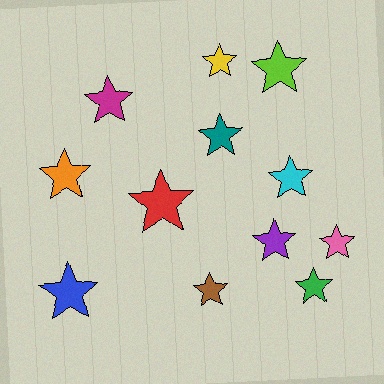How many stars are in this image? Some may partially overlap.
There are 12 stars.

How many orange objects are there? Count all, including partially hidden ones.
There is 1 orange object.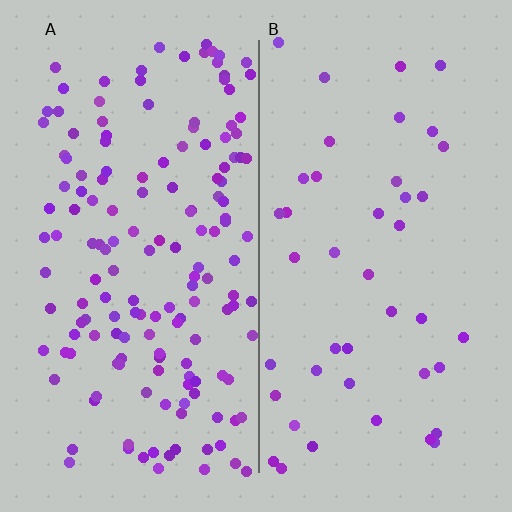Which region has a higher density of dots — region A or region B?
A (the left).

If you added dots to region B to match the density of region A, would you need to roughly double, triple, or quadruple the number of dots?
Approximately quadruple.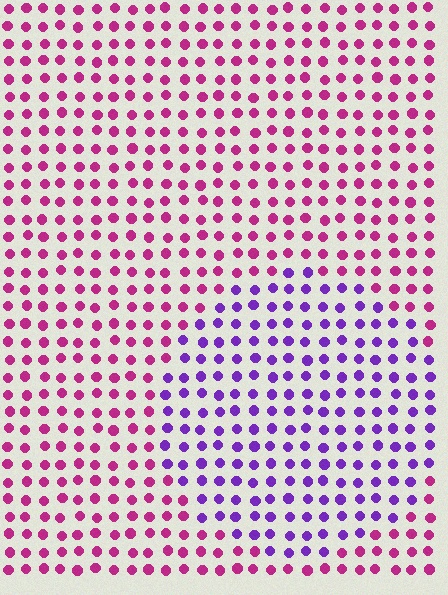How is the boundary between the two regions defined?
The boundary is defined purely by a slight shift in hue (about 49 degrees). Spacing, size, and orientation are identical on both sides.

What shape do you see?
I see a circle.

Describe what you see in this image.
The image is filled with small magenta elements in a uniform arrangement. A circle-shaped region is visible where the elements are tinted to a slightly different hue, forming a subtle color boundary.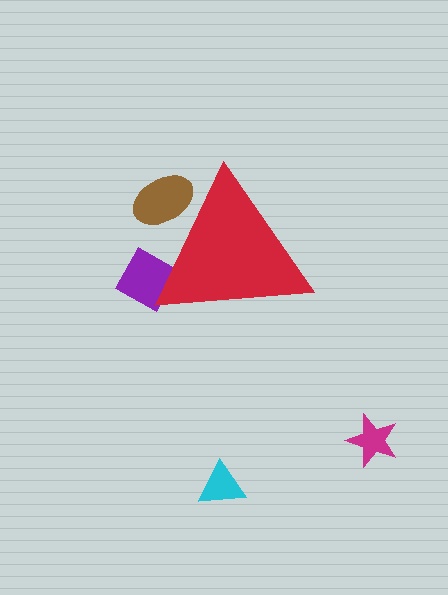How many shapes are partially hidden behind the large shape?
2 shapes are partially hidden.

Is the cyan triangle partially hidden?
No, the cyan triangle is fully visible.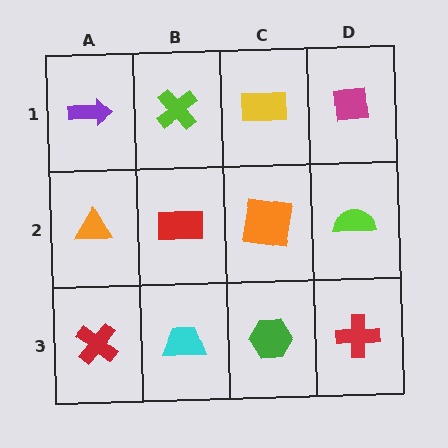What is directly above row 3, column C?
An orange square.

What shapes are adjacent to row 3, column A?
An orange triangle (row 2, column A), a cyan trapezoid (row 3, column B).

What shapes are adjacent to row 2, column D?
A magenta square (row 1, column D), a red cross (row 3, column D), an orange square (row 2, column C).